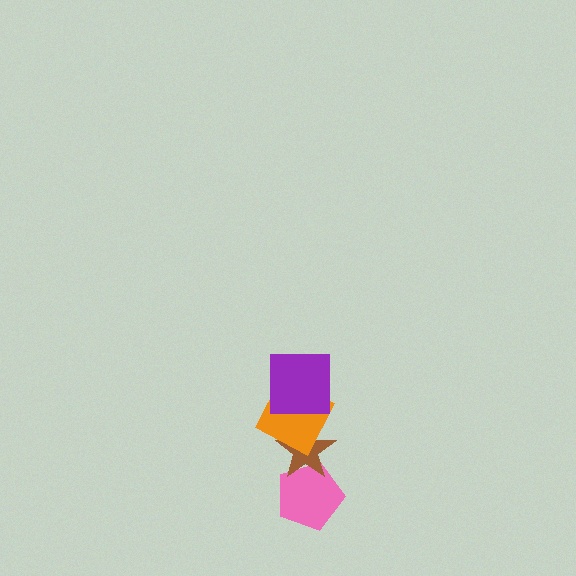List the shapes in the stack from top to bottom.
From top to bottom: the purple square, the orange square, the brown star, the pink pentagon.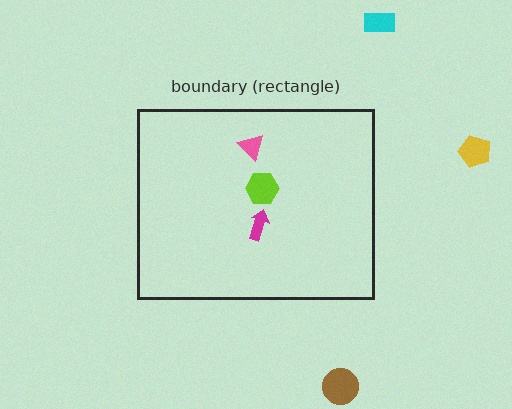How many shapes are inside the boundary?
3 inside, 3 outside.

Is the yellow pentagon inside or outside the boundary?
Outside.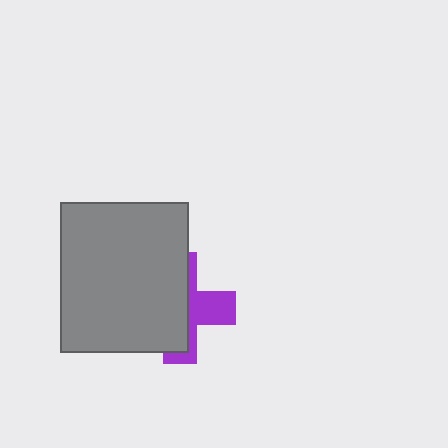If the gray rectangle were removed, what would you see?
You would see the complete purple cross.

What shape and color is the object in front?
The object in front is a gray rectangle.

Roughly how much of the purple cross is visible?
A small part of it is visible (roughly 38%).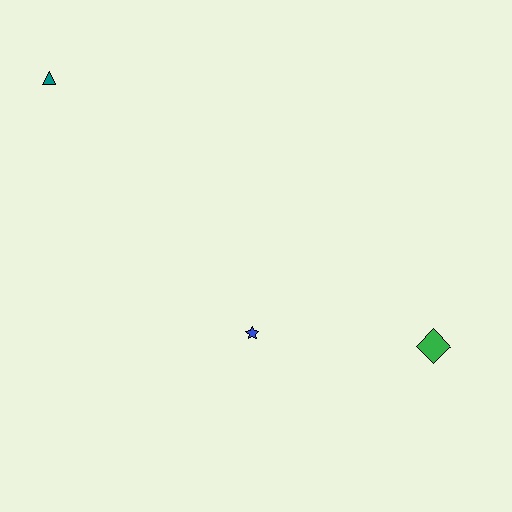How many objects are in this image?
There are 3 objects.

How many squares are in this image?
There are no squares.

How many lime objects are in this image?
There are no lime objects.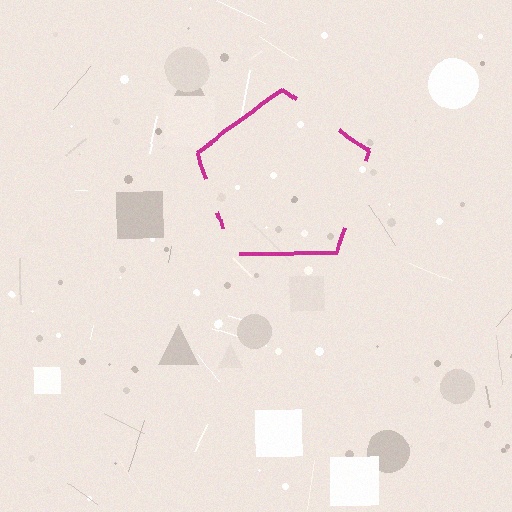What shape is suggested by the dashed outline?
The dashed outline suggests a pentagon.